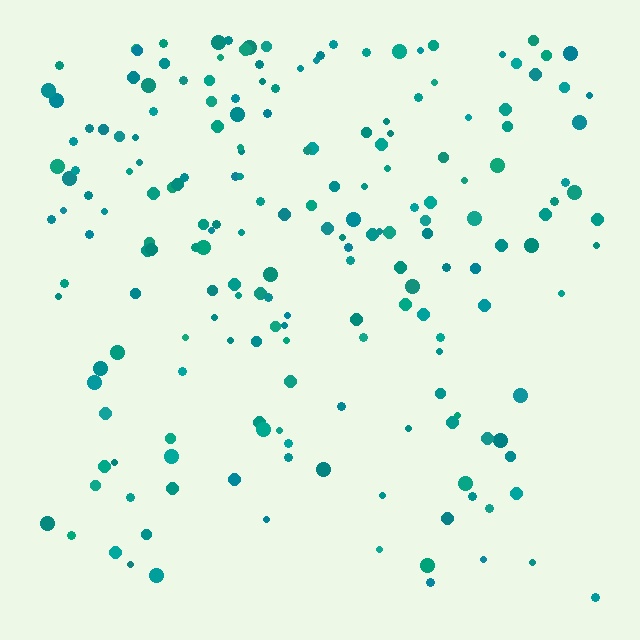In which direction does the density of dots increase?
From bottom to top, with the top side densest.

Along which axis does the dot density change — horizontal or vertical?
Vertical.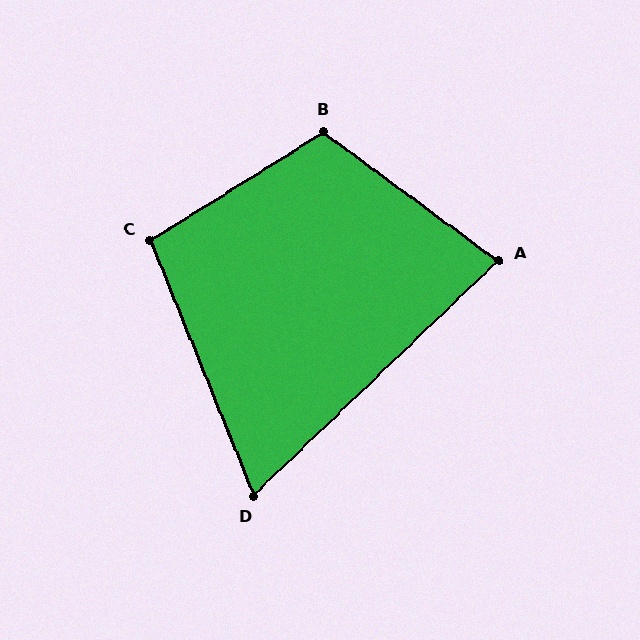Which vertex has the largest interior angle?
B, at approximately 112 degrees.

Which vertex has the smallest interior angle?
D, at approximately 68 degrees.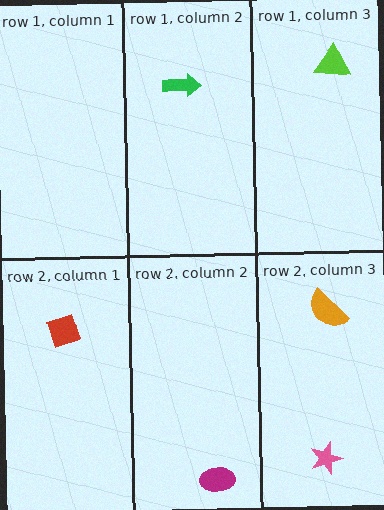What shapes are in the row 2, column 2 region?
The magenta ellipse.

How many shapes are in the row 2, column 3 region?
2.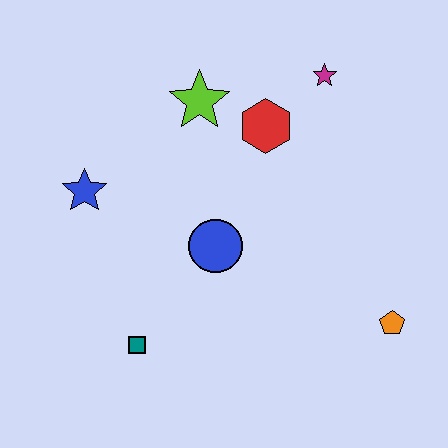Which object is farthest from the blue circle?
The magenta star is farthest from the blue circle.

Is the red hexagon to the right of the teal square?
Yes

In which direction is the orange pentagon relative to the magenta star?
The orange pentagon is below the magenta star.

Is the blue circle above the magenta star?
No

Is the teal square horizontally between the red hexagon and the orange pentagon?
No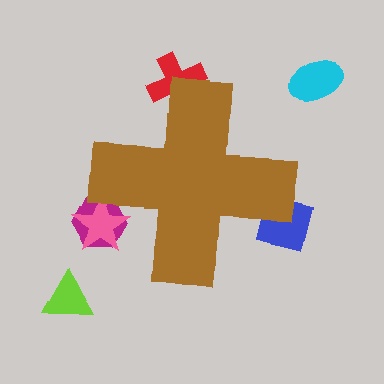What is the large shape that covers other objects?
A brown cross.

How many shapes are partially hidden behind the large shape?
4 shapes are partially hidden.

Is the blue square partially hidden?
Yes, the blue square is partially hidden behind the brown cross.